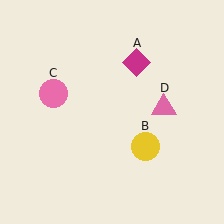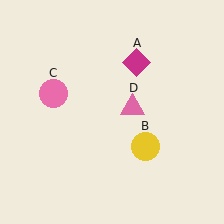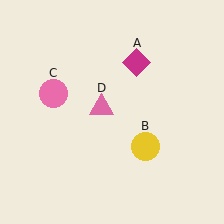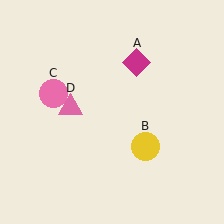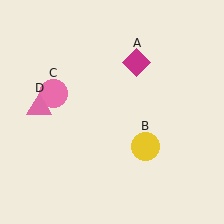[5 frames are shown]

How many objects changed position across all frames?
1 object changed position: pink triangle (object D).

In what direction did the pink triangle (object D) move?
The pink triangle (object D) moved left.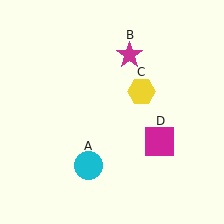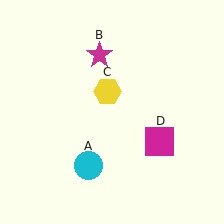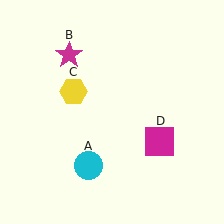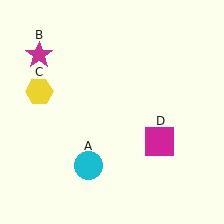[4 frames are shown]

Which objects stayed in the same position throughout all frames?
Cyan circle (object A) and magenta square (object D) remained stationary.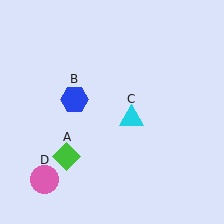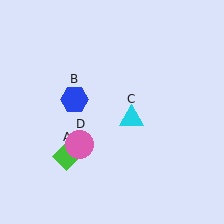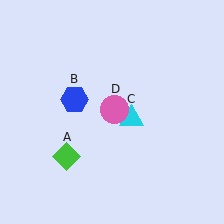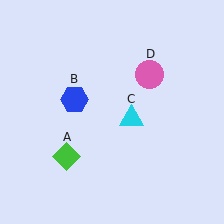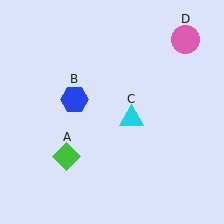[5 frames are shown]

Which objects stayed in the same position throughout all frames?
Green diamond (object A) and blue hexagon (object B) and cyan triangle (object C) remained stationary.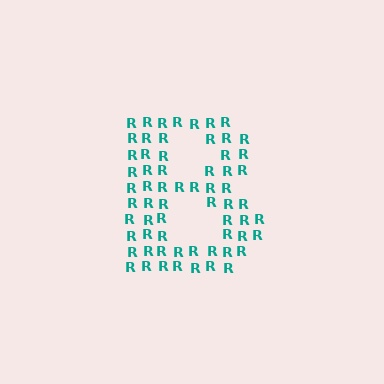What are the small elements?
The small elements are letter R's.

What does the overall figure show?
The overall figure shows the letter B.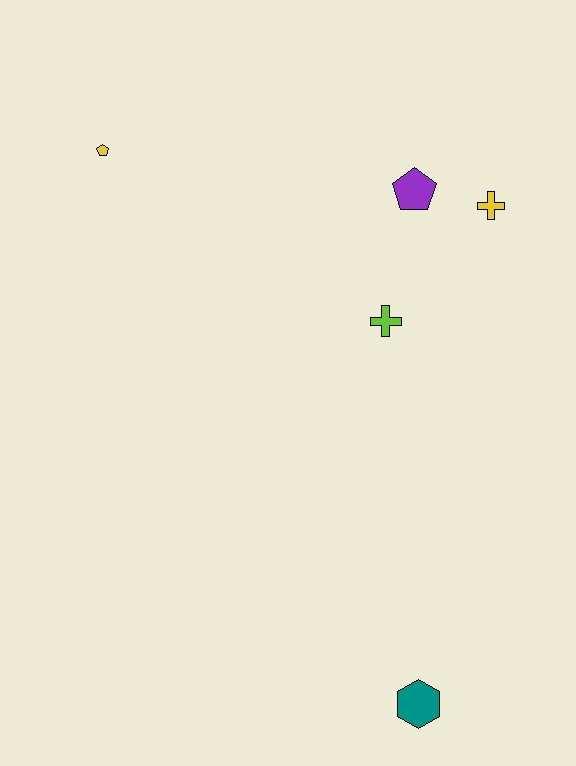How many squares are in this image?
There are no squares.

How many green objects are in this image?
There are no green objects.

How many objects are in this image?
There are 5 objects.